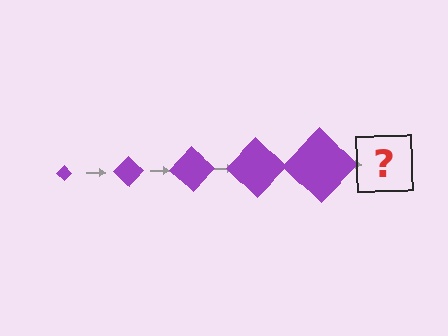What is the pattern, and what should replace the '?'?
The pattern is that the diamond gets progressively larger each step. The '?' should be a purple diamond, larger than the previous one.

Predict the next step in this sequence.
The next step is a purple diamond, larger than the previous one.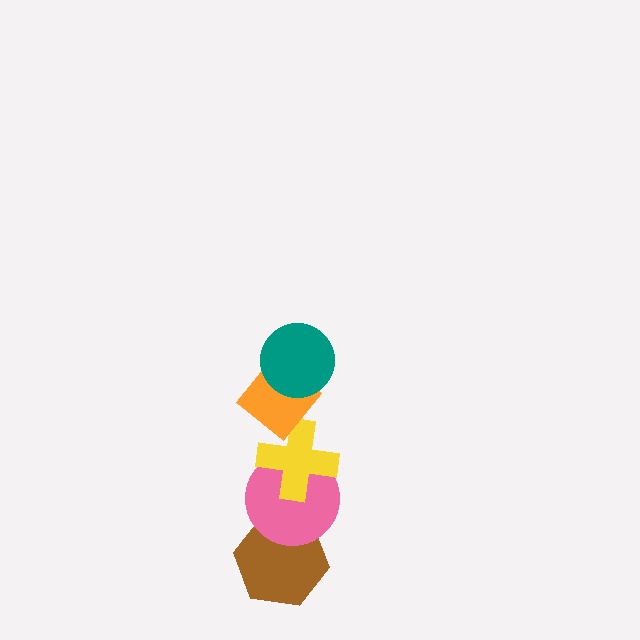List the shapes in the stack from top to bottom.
From top to bottom: the teal circle, the orange diamond, the yellow cross, the pink circle, the brown hexagon.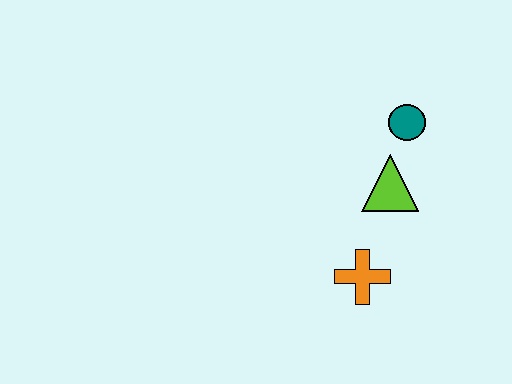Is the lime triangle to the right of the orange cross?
Yes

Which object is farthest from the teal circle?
The orange cross is farthest from the teal circle.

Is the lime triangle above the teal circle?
No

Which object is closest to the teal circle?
The lime triangle is closest to the teal circle.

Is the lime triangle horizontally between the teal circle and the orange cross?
Yes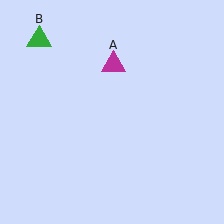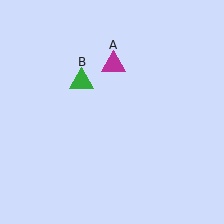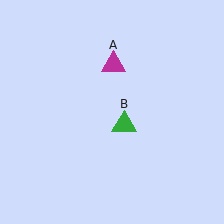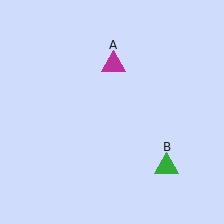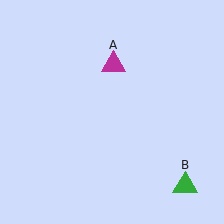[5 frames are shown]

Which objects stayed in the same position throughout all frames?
Magenta triangle (object A) remained stationary.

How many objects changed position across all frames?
1 object changed position: green triangle (object B).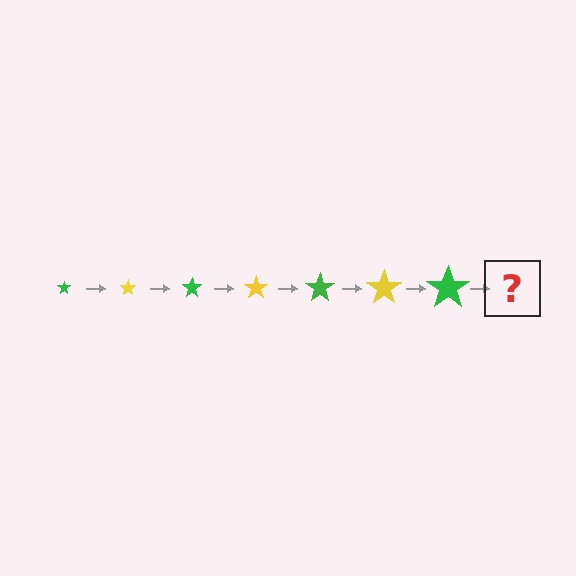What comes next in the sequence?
The next element should be a yellow star, larger than the previous one.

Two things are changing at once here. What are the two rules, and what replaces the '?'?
The two rules are that the star grows larger each step and the color cycles through green and yellow. The '?' should be a yellow star, larger than the previous one.